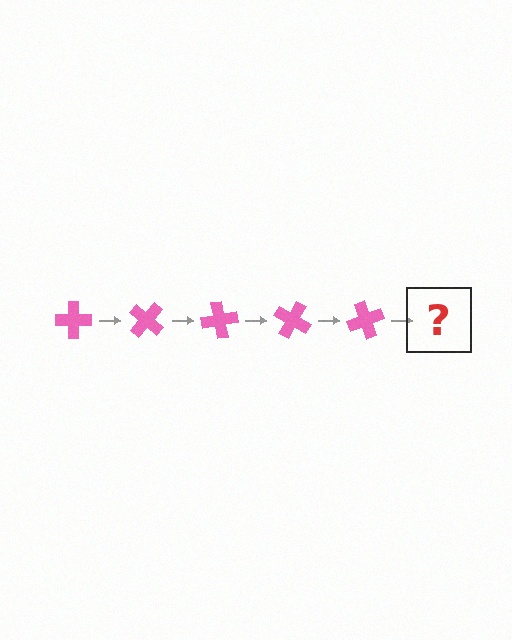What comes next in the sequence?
The next element should be a pink cross rotated 200 degrees.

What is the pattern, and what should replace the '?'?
The pattern is that the cross rotates 40 degrees each step. The '?' should be a pink cross rotated 200 degrees.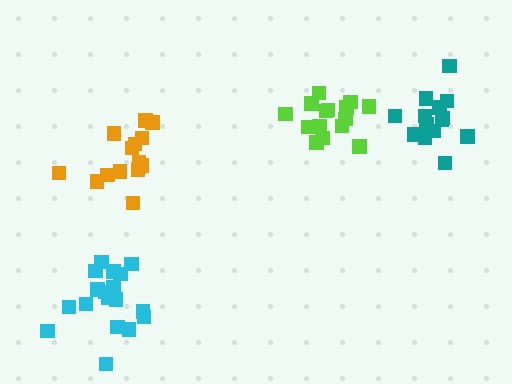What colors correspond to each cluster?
The clusters are colored: cyan, lime, teal, orange.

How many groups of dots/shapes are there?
There are 4 groups.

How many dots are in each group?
Group 1: 18 dots, Group 2: 16 dots, Group 3: 14 dots, Group 4: 15 dots (63 total).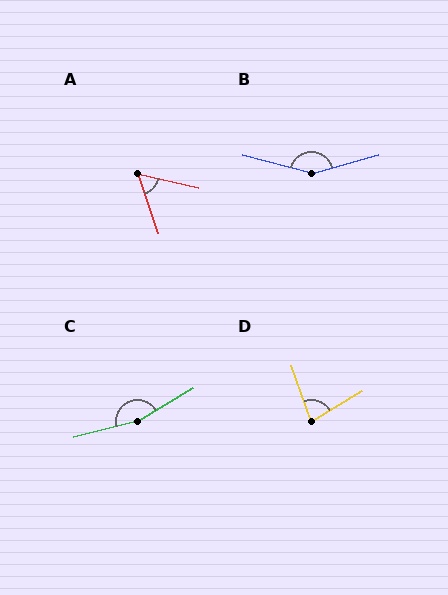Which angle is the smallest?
A, at approximately 58 degrees.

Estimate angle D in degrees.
Approximately 79 degrees.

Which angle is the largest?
C, at approximately 163 degrees.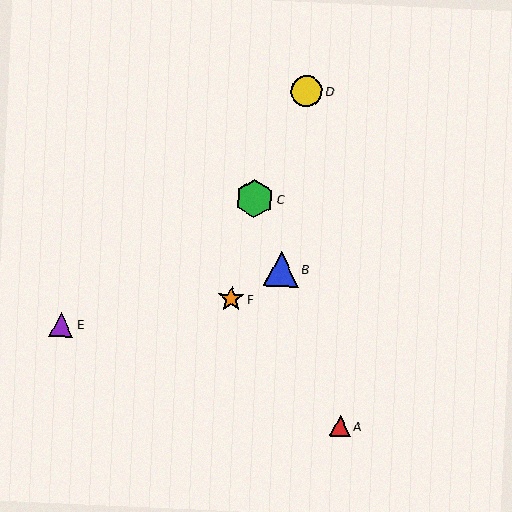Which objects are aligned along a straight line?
Objects A, B, C are aligned along a straight line.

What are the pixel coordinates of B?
Object B is at (281, 269).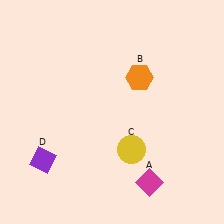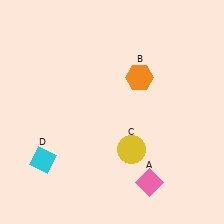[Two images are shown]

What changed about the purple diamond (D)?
In Image 1, D is purple. In Image 2, it changed to cyan.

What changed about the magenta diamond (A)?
In Image 1, A is magenta. In Image 2, it changed to pink.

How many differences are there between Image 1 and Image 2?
There are 2 differences between the two images.